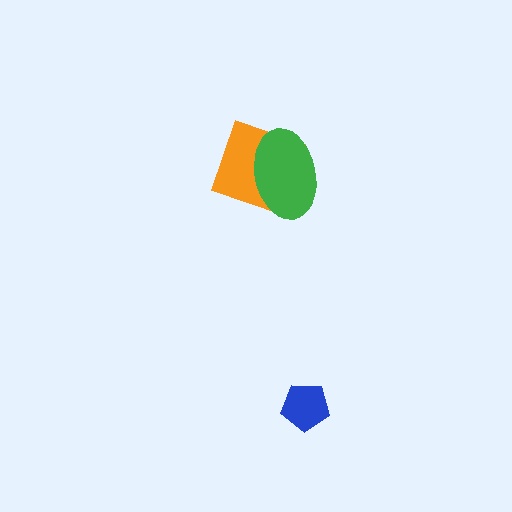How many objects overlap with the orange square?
1 object overlaps with the orange square.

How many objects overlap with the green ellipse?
1 object overlaps with the green ellipse.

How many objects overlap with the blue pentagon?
0 objects overlap with the blue pentagon.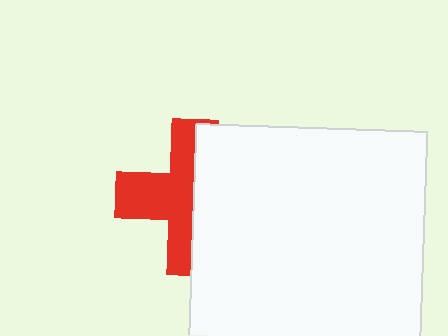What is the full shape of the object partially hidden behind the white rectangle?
The partially hidden object is a red cross.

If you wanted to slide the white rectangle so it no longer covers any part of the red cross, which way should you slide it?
Slide it right — that is the most direct way to separate the two shapes.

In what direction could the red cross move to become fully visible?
The red cross could move left. That would shift it out from behind the white rectangle entirely.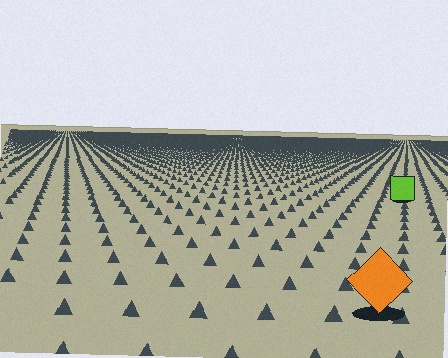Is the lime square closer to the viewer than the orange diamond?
No. The orange diamond is closer — you can tell from the texture gradient: the ground texture is coarser near it.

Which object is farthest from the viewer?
The lime square is farthest from the viewer. It appears smaller and the ground texture around it is denser.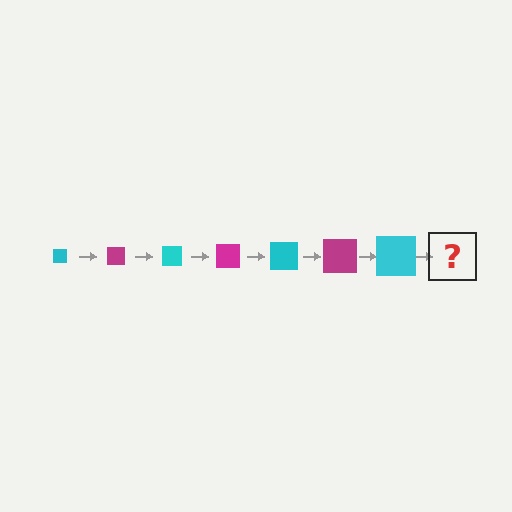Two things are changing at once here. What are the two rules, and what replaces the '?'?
The two rules are that the square grows larger each step and the color cycles through cyan and magenta. The '?' should be a magenta square, larger than the previous one.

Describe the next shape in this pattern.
It should be a magenta square, larger than the previous one.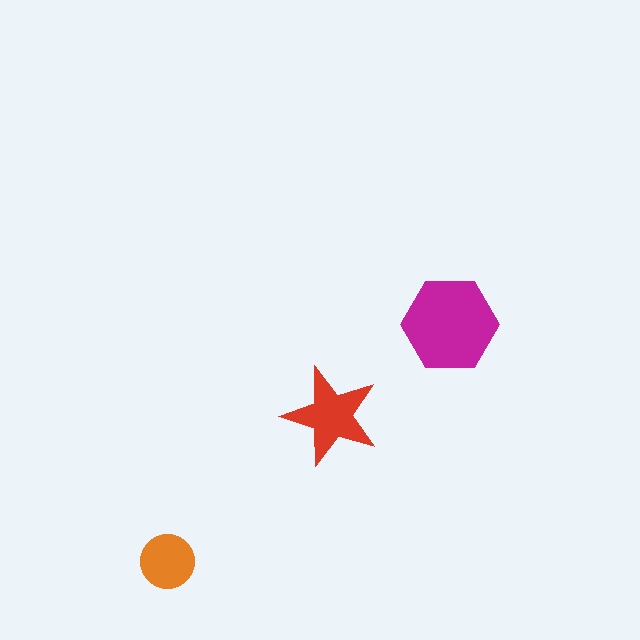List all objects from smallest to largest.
The orange circle, the red star, the magenta hexagon.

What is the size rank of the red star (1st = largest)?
2nd.